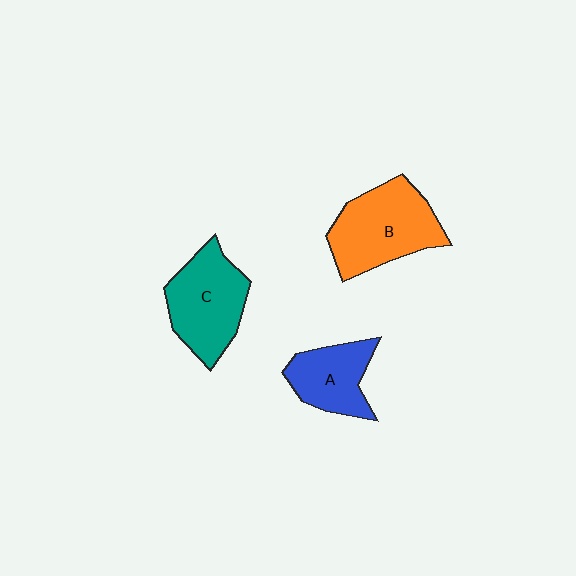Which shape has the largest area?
Shape B (orange).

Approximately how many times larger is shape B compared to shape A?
Approximately 1.5 times.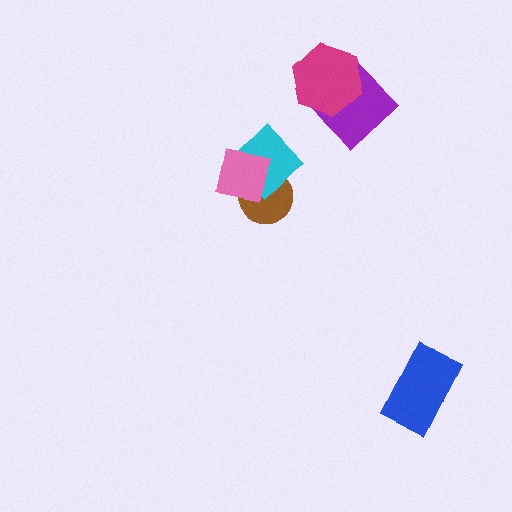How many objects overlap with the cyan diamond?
2 objects overlap with the cyan diamond.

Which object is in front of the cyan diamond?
The pink square is in front of the cyan diamond.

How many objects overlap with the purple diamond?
1 object overlaps with the purple diamond.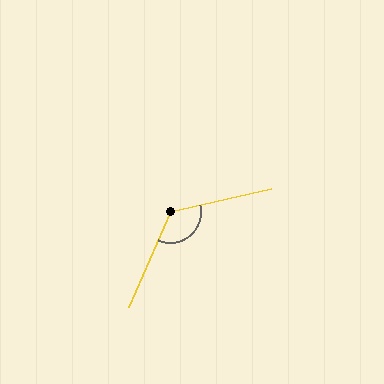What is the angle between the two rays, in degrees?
Approximately 127 degrees.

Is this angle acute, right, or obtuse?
It is obtuse.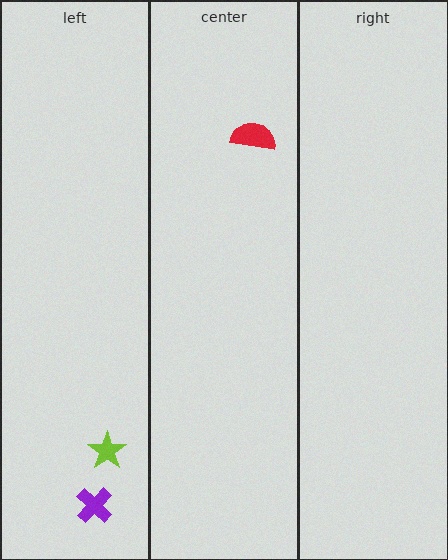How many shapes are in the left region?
2.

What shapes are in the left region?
The purple cross, the lime star.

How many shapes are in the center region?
1.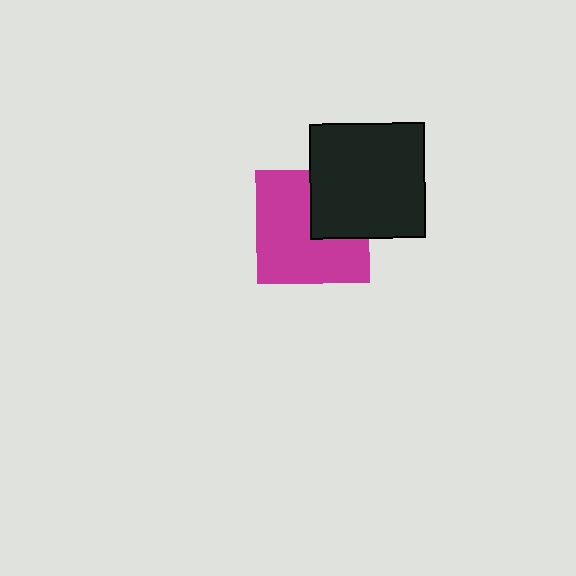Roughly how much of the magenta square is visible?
Most of it is visible (roughly 68%).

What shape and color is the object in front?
The object in front is a black square.